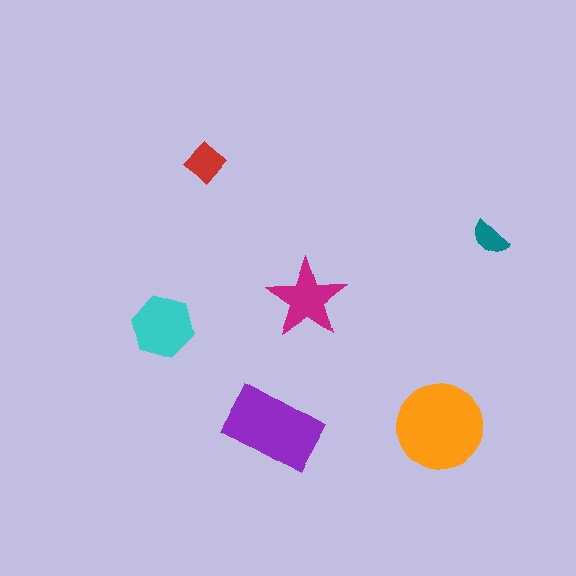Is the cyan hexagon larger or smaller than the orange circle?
Smaller.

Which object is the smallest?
The teal semicircle.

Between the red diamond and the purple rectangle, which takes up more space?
The purple rectangle.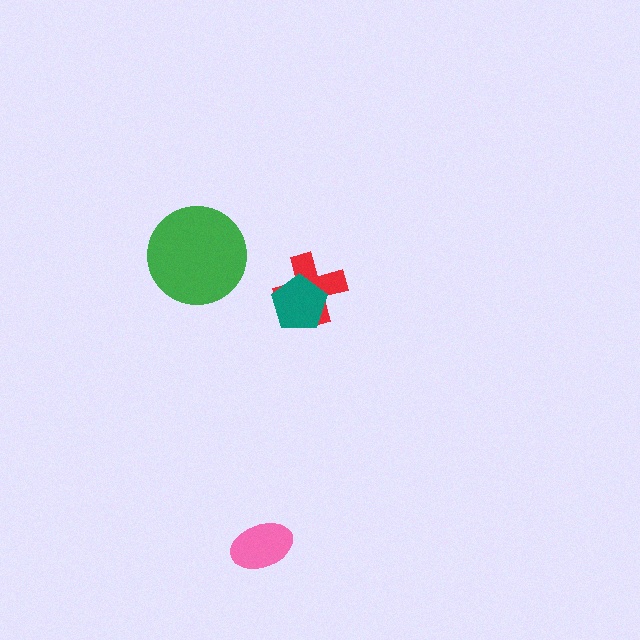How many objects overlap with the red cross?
1 object overlaps with the red cross.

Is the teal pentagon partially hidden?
No, no other shape covers it.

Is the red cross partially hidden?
Yes, it is partially covered by another shape.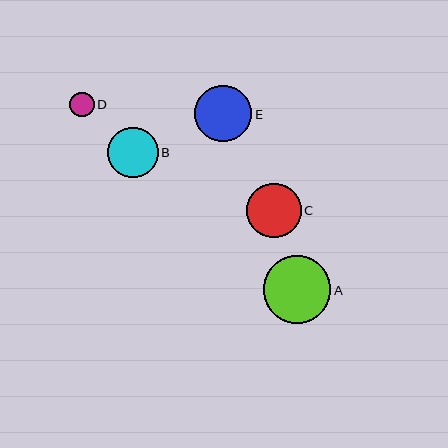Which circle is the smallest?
Circle D is the smallest with a size of approximately 25 pixels.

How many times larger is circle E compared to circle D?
Circle E is approximately 2.3 times the size of circle D.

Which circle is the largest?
Circle A is the largest with a size of approximately 68 pixels.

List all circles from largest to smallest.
From largest to smallest: A, E, C, B, D.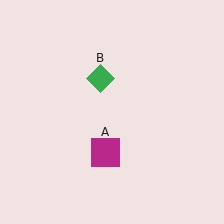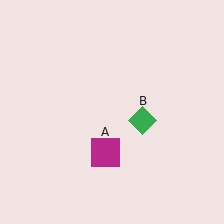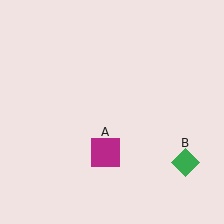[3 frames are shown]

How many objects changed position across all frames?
1 object changed position: green diamond (object B).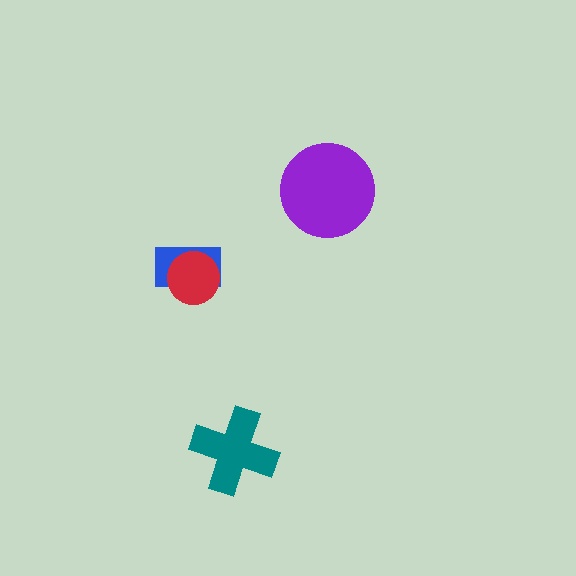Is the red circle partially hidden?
No, no other shape covers it.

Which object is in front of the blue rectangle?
The red circle is in front of the blue rectangle.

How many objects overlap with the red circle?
1 object overlaps with the red circle.